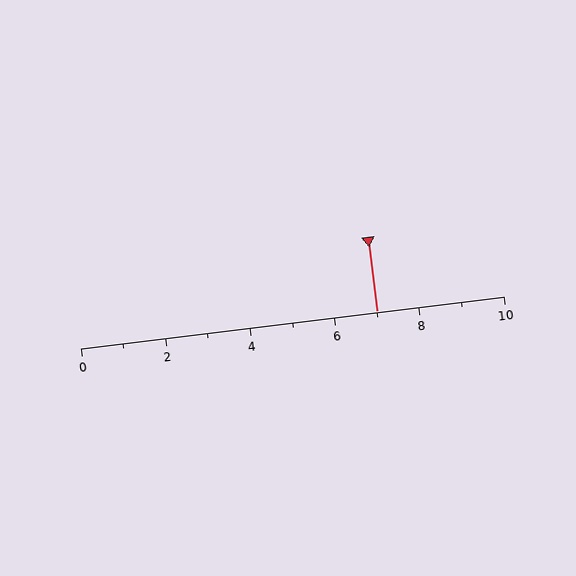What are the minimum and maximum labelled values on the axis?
The axis runs from 0 to 10.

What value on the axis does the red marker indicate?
The marker indicates approximately 7.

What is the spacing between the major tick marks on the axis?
The major ticks are spaced 2 apart.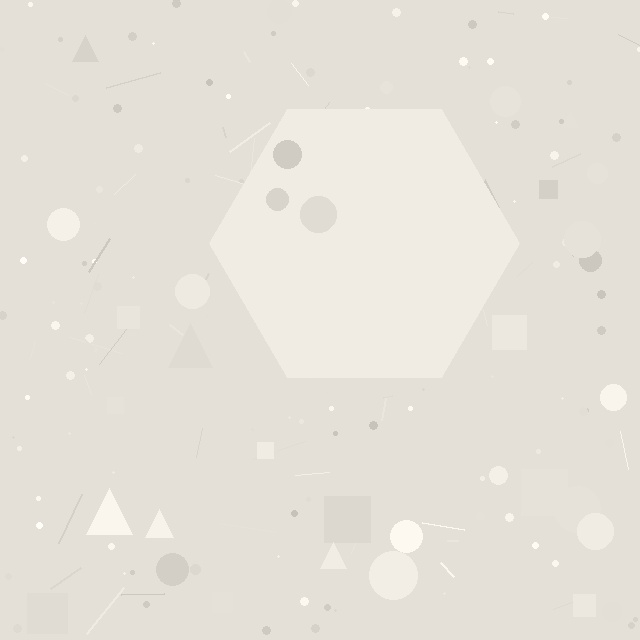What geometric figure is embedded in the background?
A hexagon is embedded in the background.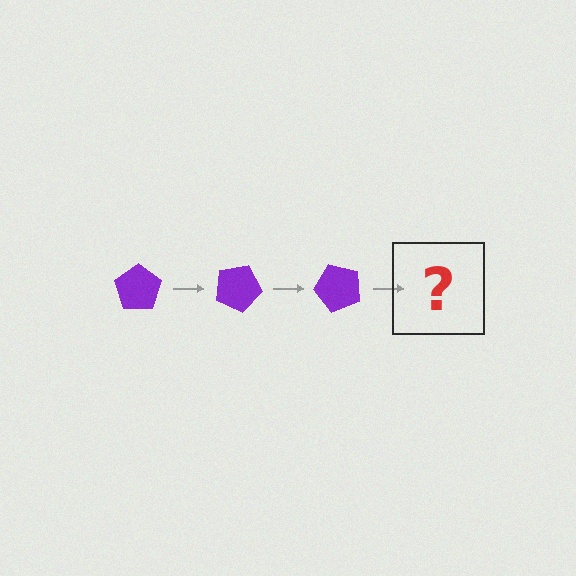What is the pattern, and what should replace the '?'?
The pattern is that the pentagon rotates 25 degrees each step. The '?' should be a purple pentagon rotated 75 degrees.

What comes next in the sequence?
The next element should be a purple pentagon rotated 75 degrees.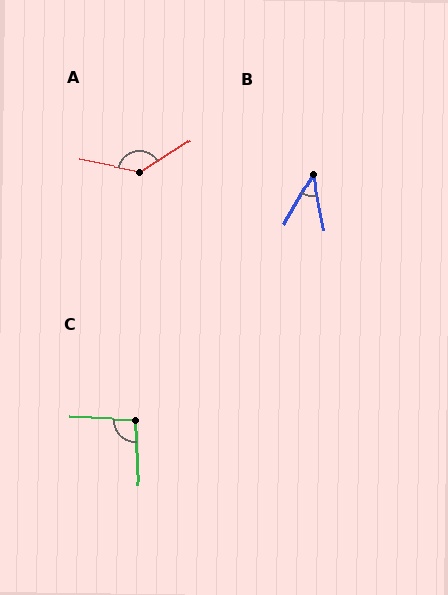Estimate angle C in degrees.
Approximately 96 degrees.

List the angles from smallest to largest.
B (42°), C (96°), A (135°).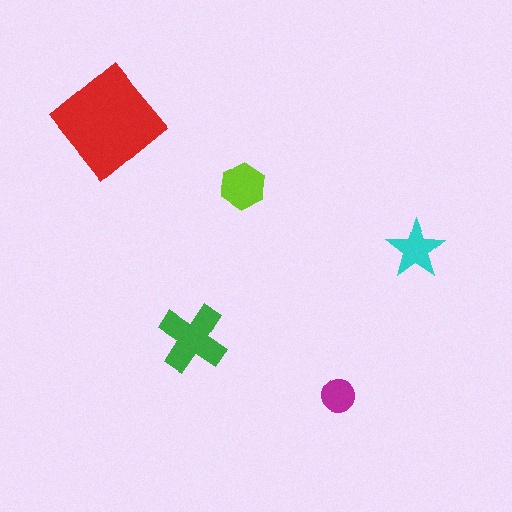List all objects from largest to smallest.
The red diamond, the green cross, the lime hexagon, the cyan star, the magenta circle.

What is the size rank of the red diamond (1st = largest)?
1st.